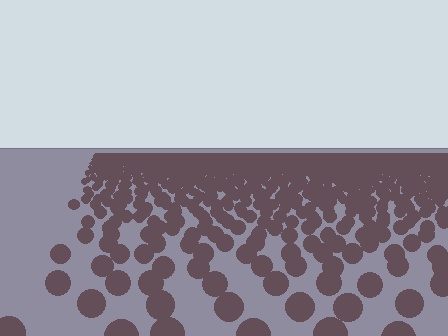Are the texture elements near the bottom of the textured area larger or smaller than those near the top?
Larger. Near the bottom, elements are closer to the viewer and appear at a bigger on-screen size.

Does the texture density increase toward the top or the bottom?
Density increases toward the top.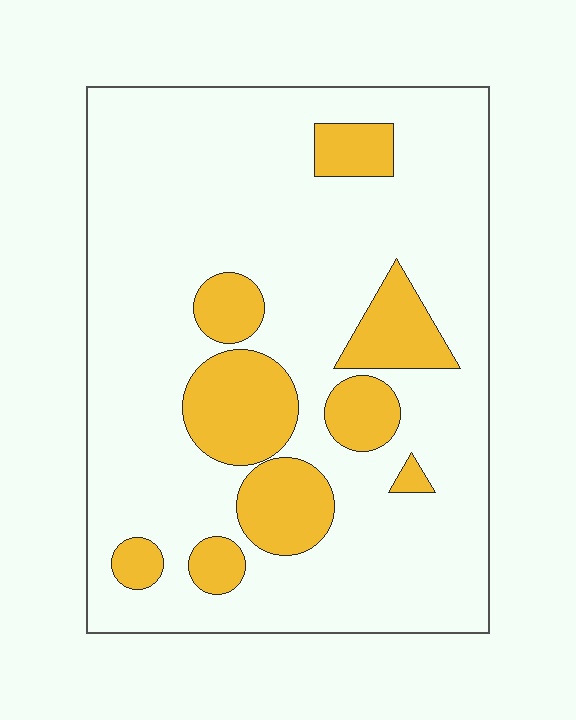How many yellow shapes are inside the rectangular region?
9.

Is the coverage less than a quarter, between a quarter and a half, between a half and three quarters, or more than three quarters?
Less than a quarter.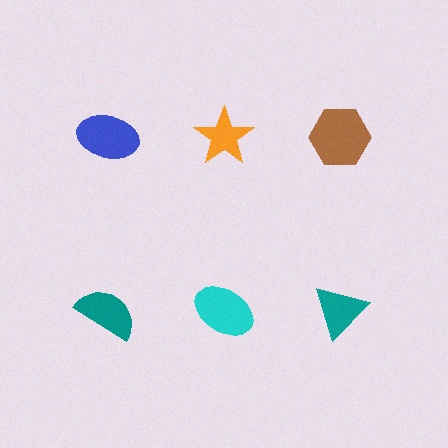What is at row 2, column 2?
A cyan ellipse.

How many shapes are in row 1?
3 shapes.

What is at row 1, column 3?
A brown hexagon.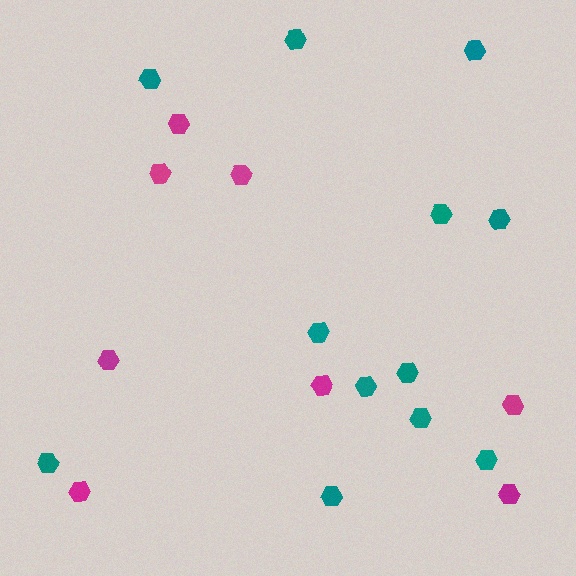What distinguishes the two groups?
There are 2 groups: one group of teal hexagons (12) and one group of magenta hexagons (8).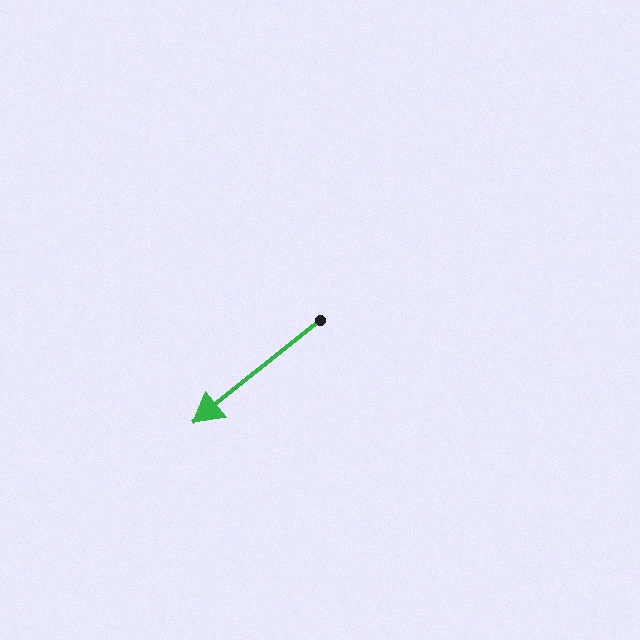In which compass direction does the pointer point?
Southwest.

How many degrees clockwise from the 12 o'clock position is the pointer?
Approximately 231 degrees.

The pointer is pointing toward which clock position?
Roughly 8 o'clock.